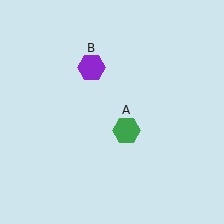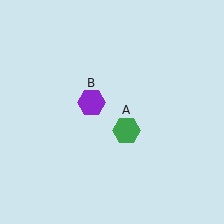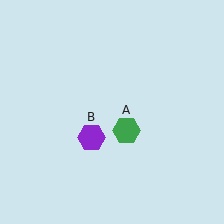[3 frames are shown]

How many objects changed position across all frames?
1 object changed position: purple hexagon (object B).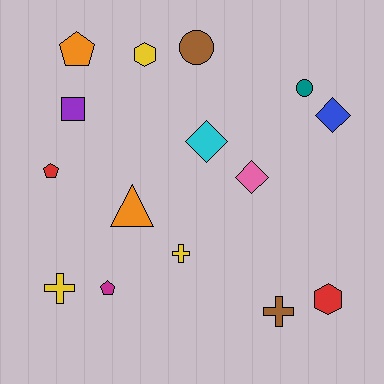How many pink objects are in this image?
There is 1 pink object.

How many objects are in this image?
There are 15 objects.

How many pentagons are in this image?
There are 3 pentagons.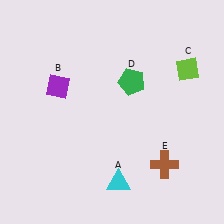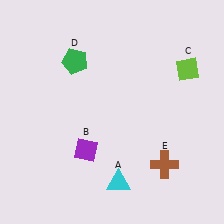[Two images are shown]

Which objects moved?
The objects that moved are: the purple diamond (B), the green pentagon (D).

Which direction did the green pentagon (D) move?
The green pentagon (D) moved left.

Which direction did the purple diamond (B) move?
The purple diamond (B) moved down.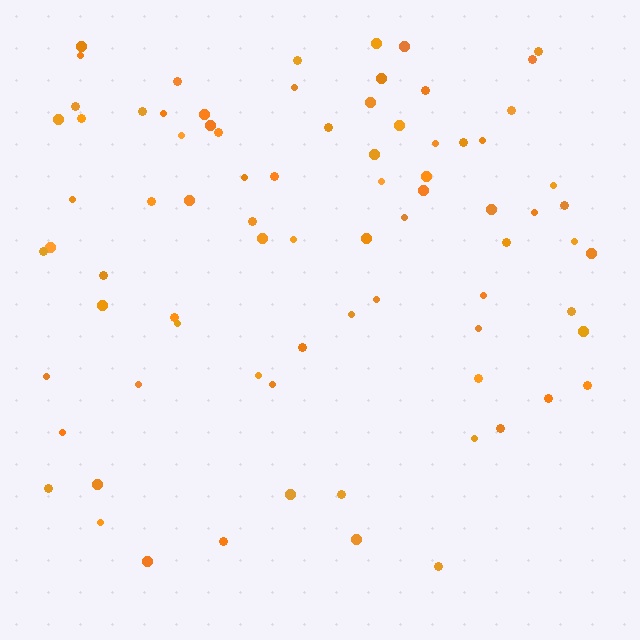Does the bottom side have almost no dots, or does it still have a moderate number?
Still a moderate number, just noticeably fewer than the top.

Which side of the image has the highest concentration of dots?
The top.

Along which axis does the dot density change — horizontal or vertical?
Vertical.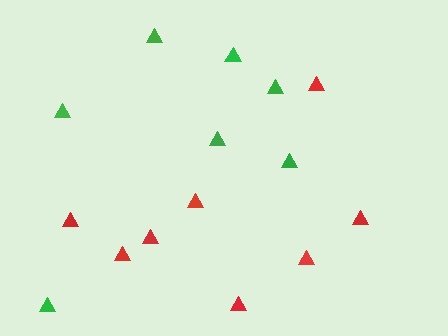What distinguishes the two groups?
There are 2 groups: one group of red triangles (8) and one group of green triangles (7).